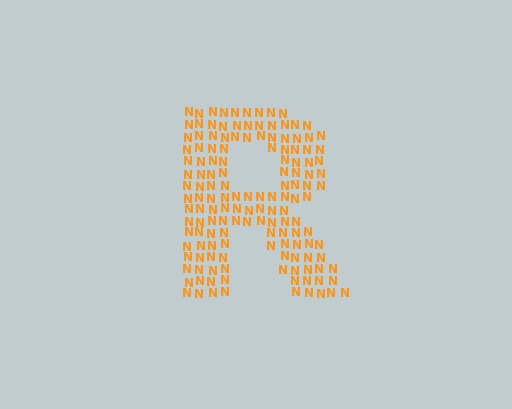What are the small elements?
The small elements are letter N's.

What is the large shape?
The large shape is the letter R.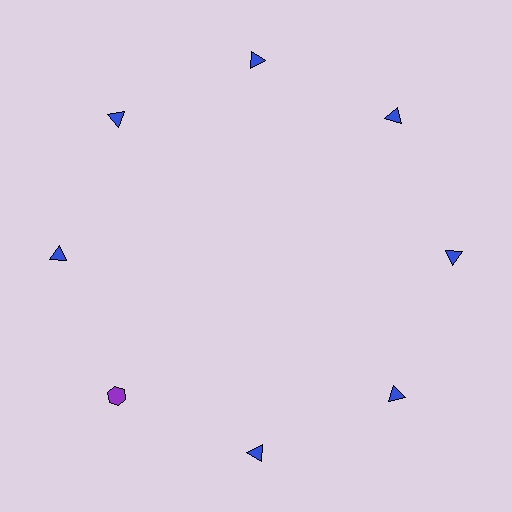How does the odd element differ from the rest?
It differs in both color (purple instead of blue) and shape (hexagon instead of triangle).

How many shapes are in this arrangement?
There are 8 shapes arranged in a ring pattern.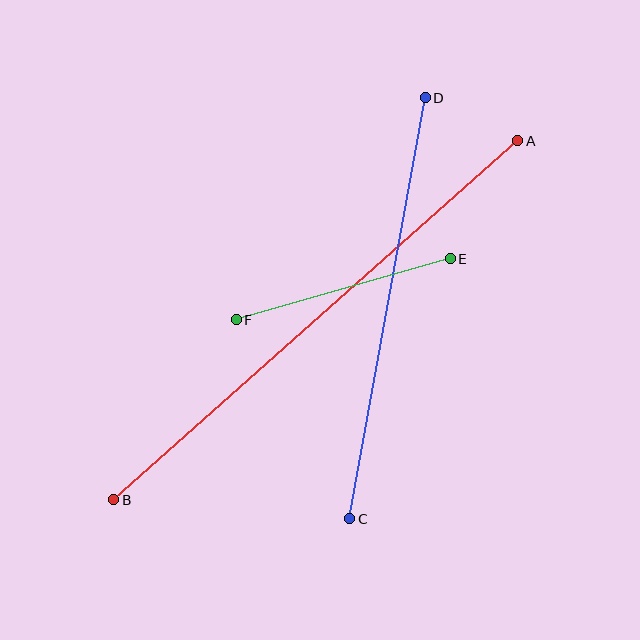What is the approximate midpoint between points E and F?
The midpoint is at approximately (343, 289) pixels.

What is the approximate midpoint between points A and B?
The midpoint is at approximately (316, 320) pixels.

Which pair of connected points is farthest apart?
Points A and B are farthest apart.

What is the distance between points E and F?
The distance is approximately 222 pixels.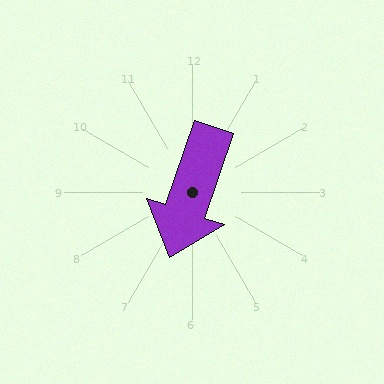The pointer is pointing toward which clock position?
Roughly 7 o'clock.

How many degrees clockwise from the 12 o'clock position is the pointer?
Approximately 199 degrees.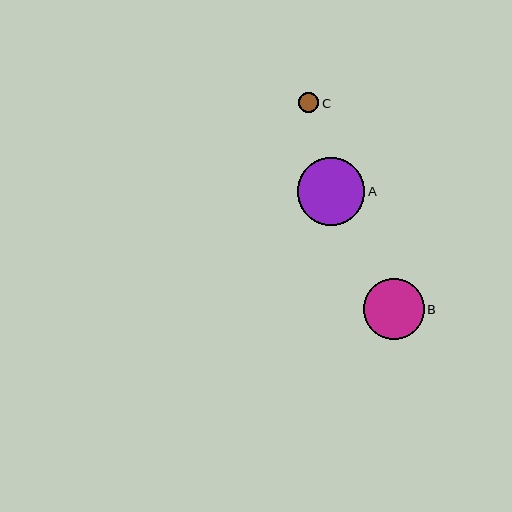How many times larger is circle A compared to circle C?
Circle A is approximately 3.4 times the size of circle C.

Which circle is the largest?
Circle A is the largest with a size of approximately 68 pixels.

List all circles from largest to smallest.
From largest to smallest: A, B, C.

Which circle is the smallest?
Circle C is the smallest with a size of approximately 20 pixels.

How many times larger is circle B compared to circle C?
Circle B is approximately 3.0 times the size of circle C.